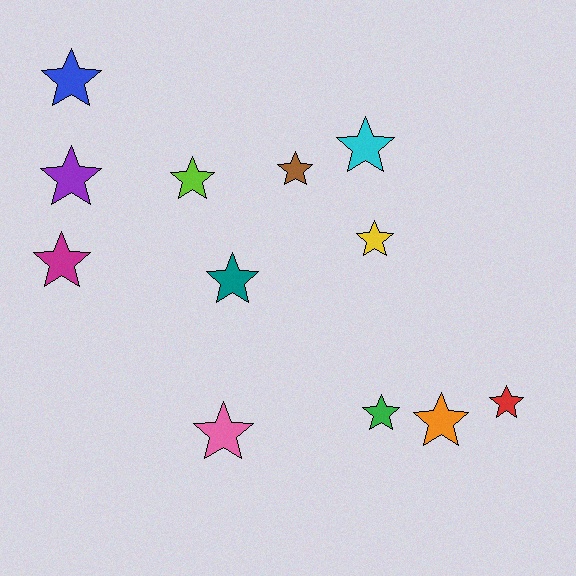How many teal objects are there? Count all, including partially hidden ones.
There is 1 teal object.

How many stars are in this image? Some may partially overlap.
There are 12 stars.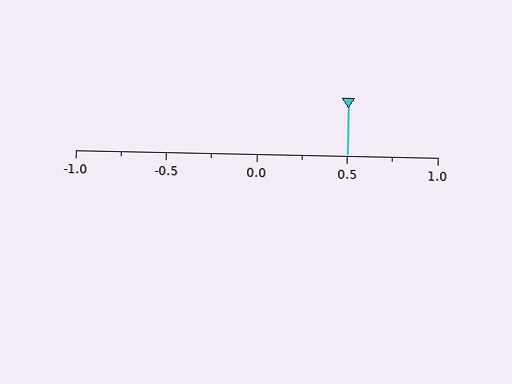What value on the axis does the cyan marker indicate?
The marker indicates approximately 0.5.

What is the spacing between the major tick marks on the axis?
The major ticks are spaced 0.5 apart.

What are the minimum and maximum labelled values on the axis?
The axis runs from -1.0 to 1.0.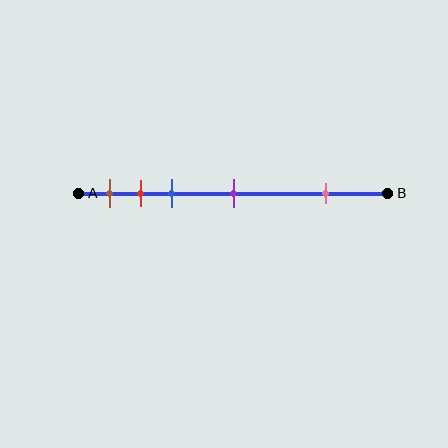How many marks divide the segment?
There are 5 marks dividing the segment.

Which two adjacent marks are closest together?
The red and blue marks are the closest adjacent pair.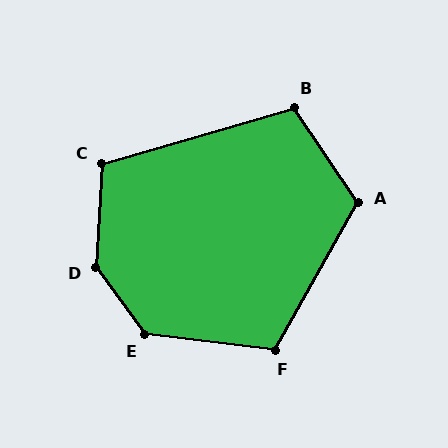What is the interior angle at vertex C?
Approximately 110 degrees (obtuse).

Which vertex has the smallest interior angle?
B, at approximately 108 degrees.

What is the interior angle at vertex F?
Approximately 112 degrees (obtuse).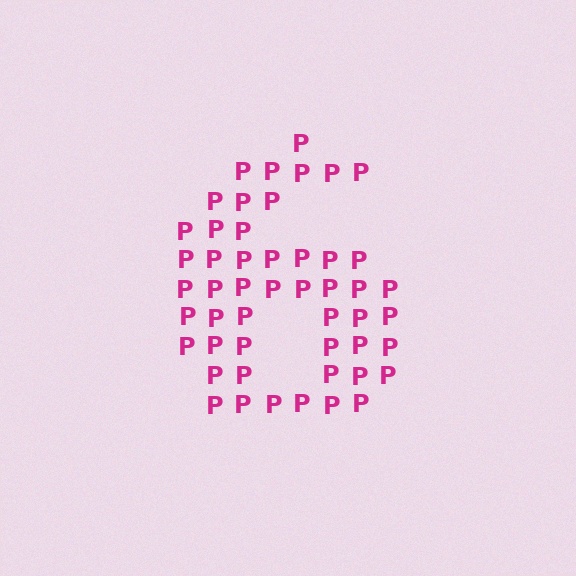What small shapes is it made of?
It is made of small letter P's.